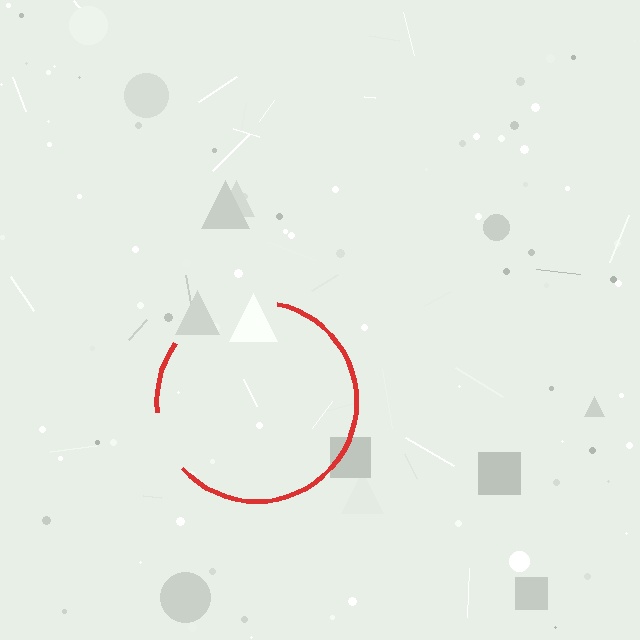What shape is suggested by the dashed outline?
The dashed outline suggests a circle.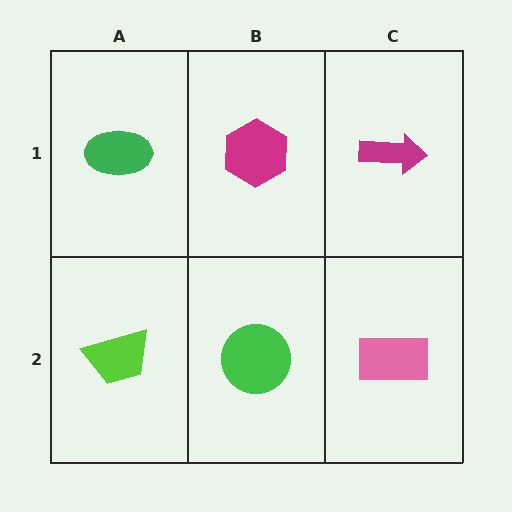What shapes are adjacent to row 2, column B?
A magenta hexagon (row 1, column B), a lime trapezoid (row 2, column A), a pink rectangle (row 2, column C).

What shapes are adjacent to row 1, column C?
A pink rectangle (row 2, column C), a magenta hexagon (row 1, column B).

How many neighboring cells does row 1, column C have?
2.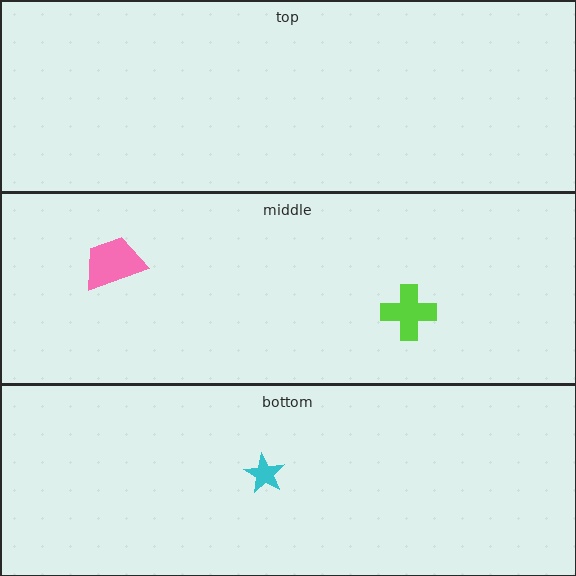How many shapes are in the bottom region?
1.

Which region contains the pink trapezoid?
The middle region.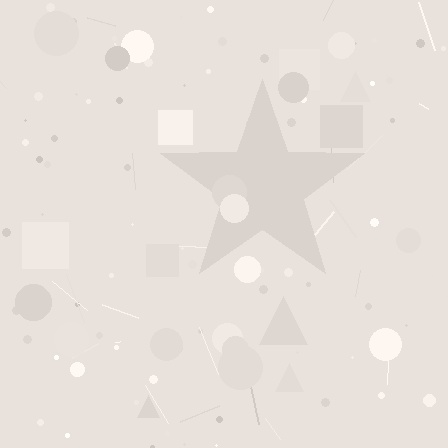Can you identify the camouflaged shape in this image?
The camouflaged shape is a star.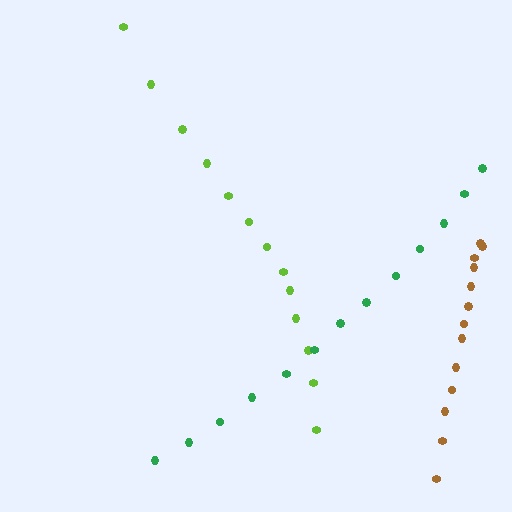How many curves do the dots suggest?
There are 3 distinct paths.